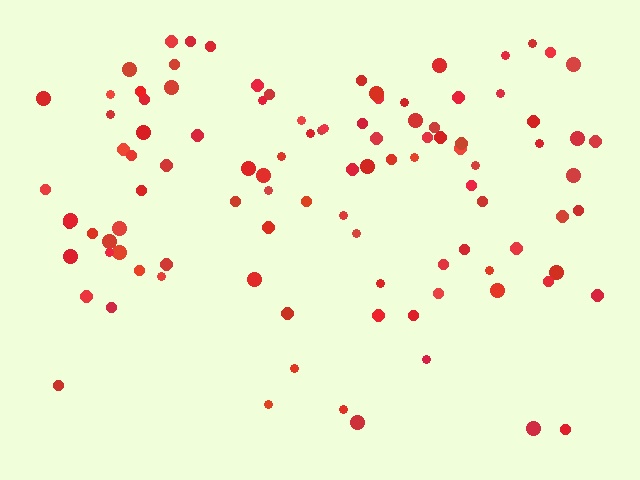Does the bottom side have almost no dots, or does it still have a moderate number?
Still a moderate number, just noticeably fewer than the top.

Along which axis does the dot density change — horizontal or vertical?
Vertical.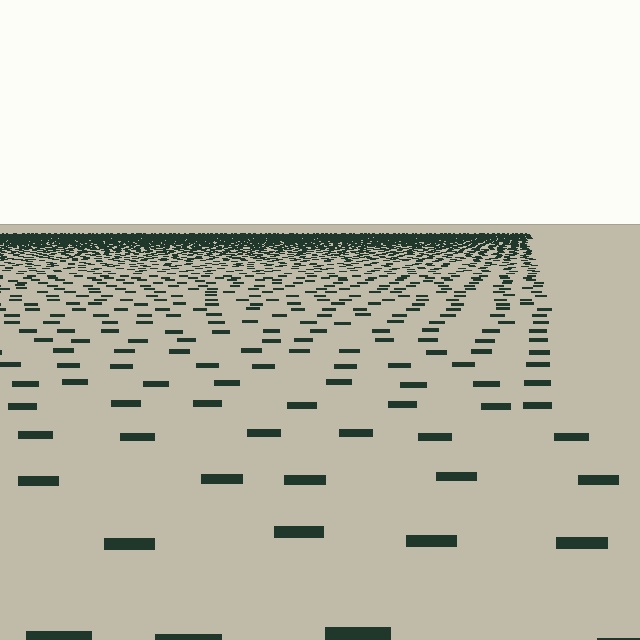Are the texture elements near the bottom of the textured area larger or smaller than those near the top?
Larger. Near the bottom, elements are closer to the viewer and appear at a bigger on-screen size.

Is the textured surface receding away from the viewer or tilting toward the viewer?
The surface is receding away from the viewer. Texture elements get smaller and denser toward the top.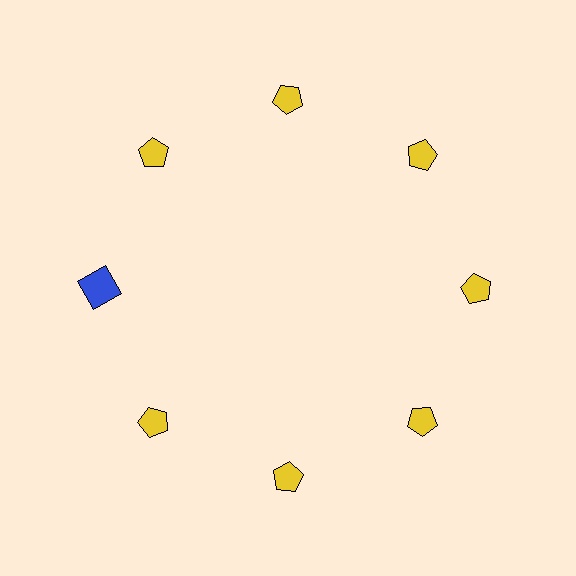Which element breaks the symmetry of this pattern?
The blue square at roughly the 9 o'clock position breaks the symmetry. All other shapes are yellow pentagons.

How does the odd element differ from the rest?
It differs in both color (blue instead of yellow) and shape (square instead of pentagon).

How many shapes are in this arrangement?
There are 8 shapes arranged in a ring pattern.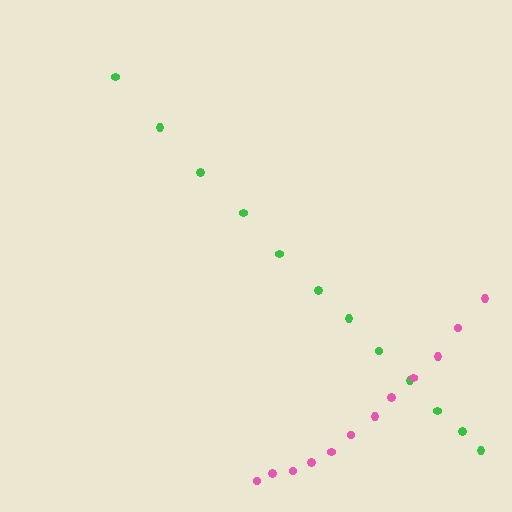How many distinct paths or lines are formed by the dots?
There are 2 distinct paths.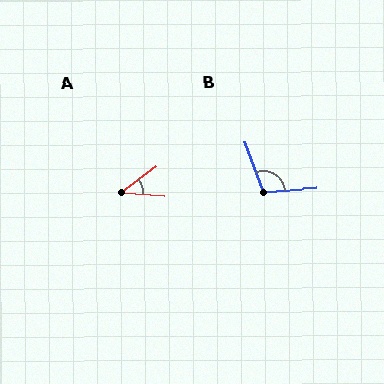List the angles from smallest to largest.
A (41°), B (106°).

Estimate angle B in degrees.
Approximately 106 degrees.